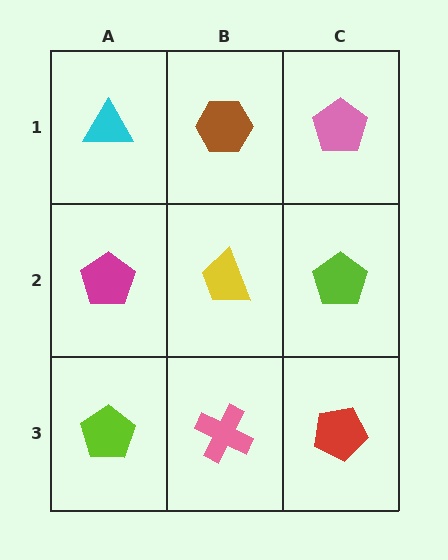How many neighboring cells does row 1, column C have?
2.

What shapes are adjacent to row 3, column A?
A magenta pentagon (row 2, column A), a pink cross (row 3, column B).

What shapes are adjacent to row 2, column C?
A pink pentagon (row 1, column C), a red pentagon (row 3, column C), a yellow trapezoid (row 2, column B).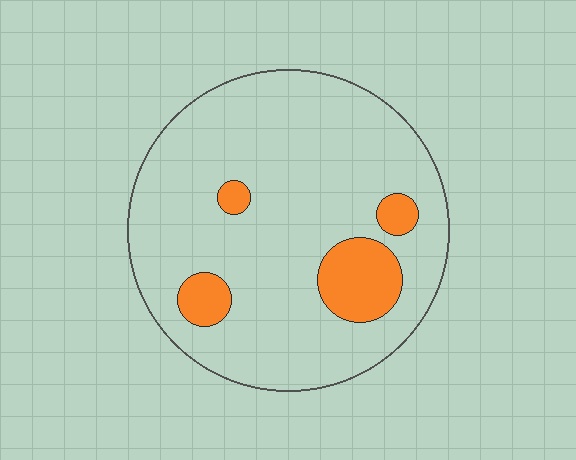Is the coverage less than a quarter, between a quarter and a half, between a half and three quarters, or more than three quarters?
Less than a quarter.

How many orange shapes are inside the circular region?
4.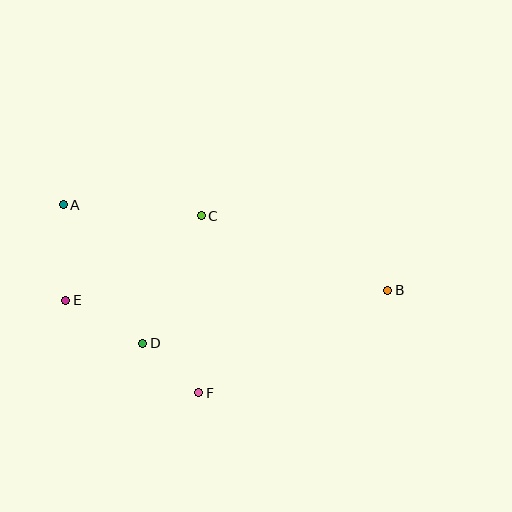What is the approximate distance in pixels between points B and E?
The distance between B and E is approximately 322 pixels.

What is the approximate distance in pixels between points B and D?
The distance between B and D is approximately 251 pixels.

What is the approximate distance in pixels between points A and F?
The distance between A and F is approximately 232 pixels.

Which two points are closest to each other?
Points D and F are closest to each other.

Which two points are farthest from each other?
Points A and B are farthest from each other.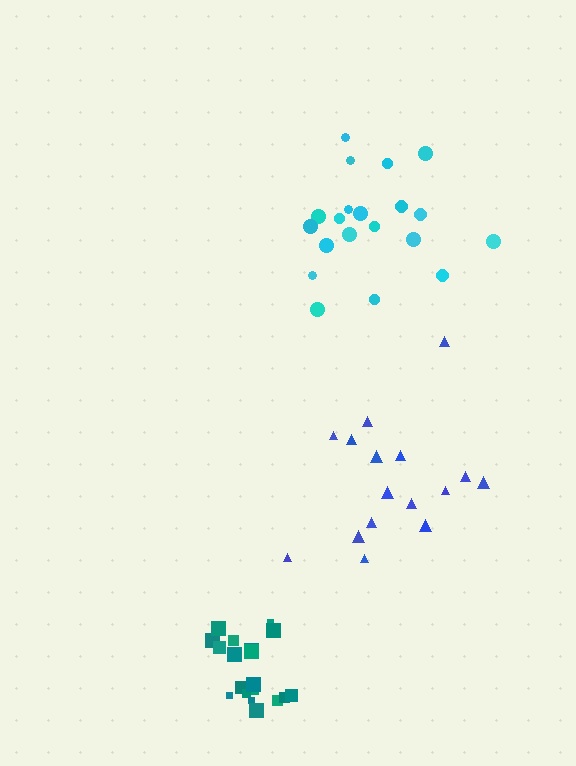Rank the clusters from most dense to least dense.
teal, cyan, blue.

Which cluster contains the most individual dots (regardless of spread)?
Cyan (20).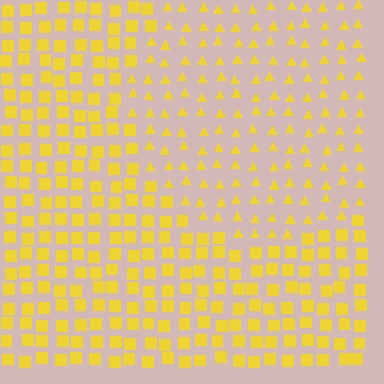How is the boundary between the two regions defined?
The boundary is defined by a change in element shape: triangles inside vs. squares outside. All elements share the same color and spacing.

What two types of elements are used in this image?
The image uses triangles inside the circle region and squares outside it.